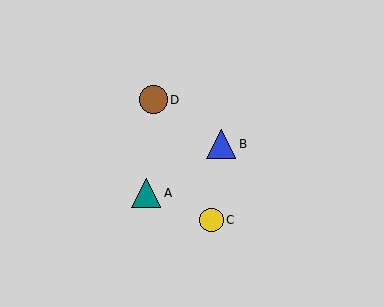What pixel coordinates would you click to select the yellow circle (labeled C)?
Click at (211, 220) to select the yellow circle C.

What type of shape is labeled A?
Shape A is a teal triangle.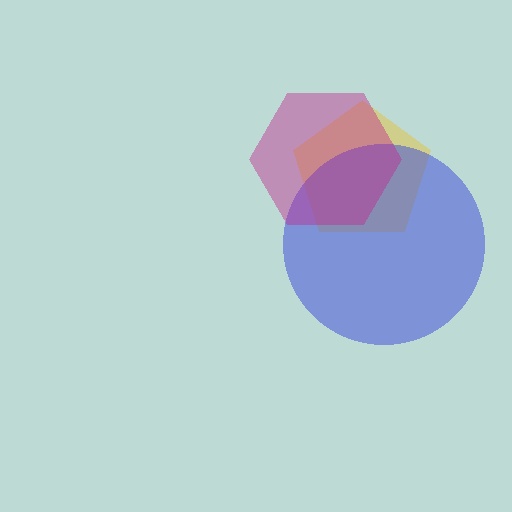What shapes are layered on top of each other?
The layered shapes are: a yellow pentagon, a blue circle, a magenta hexagon.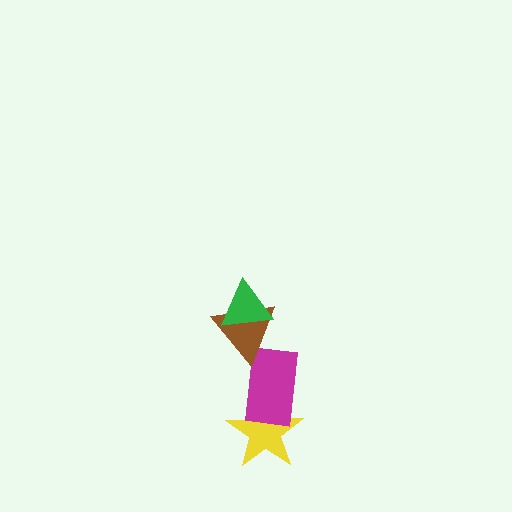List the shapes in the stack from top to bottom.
From top to bottom: the green triangle, the brown triangle, the magenta rectangle, the yellow star.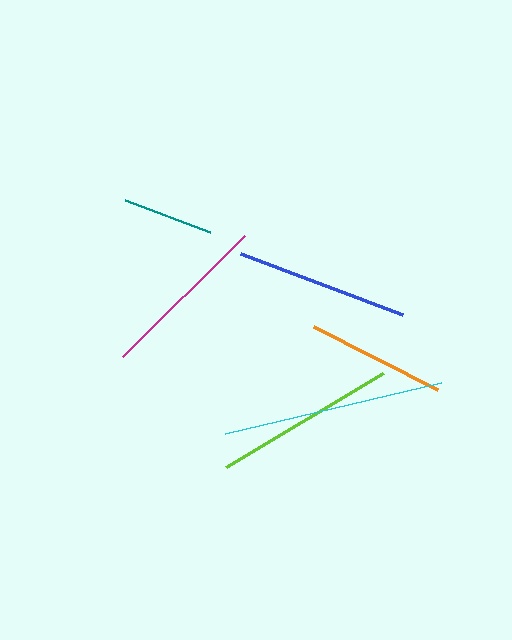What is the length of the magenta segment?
The magenta segment is approximately 172 pixels long.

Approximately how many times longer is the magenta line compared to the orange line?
The magenta line is approximately 1.2 times the length of the orange line.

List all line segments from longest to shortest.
From longest to shortest: cyan, lime, blue, magenta, orange, teal.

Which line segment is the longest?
The cyan line is the longest at approximately 222 pixels.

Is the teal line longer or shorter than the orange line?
The orange line is longer than the teal line.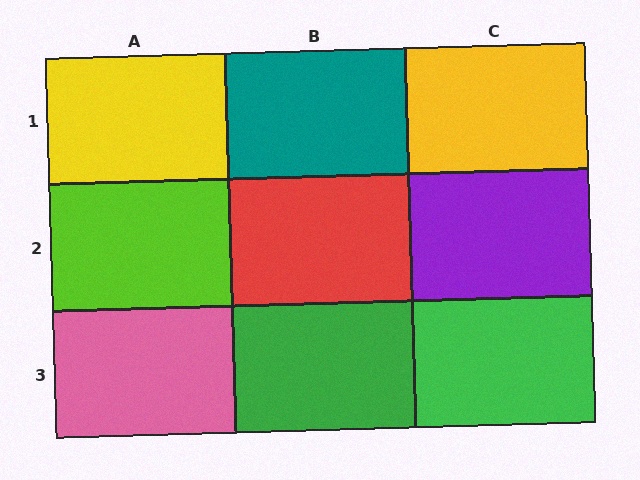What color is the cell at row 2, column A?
Lime.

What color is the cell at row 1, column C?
Yellow.